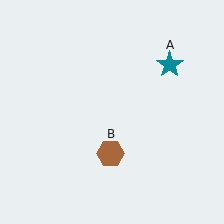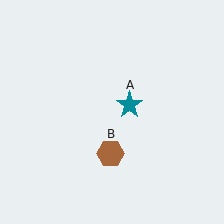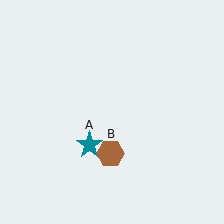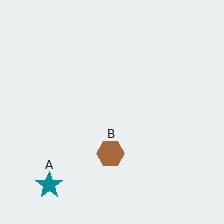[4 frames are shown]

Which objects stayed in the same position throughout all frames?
Brown hexagon (object B) remained stationary.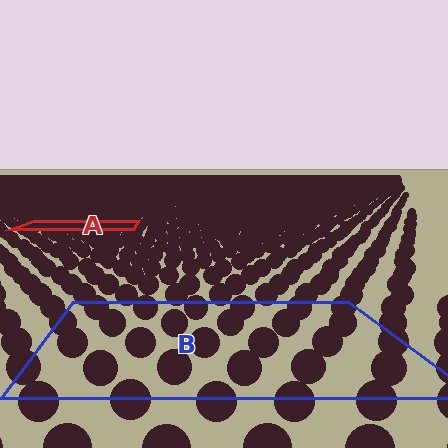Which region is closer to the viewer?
Region B is closer. The texture elements there are larger and more spread out.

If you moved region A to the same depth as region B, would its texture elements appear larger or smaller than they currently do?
They would appear larger. At a closer depth, the same texture elements are projected at a bigger on-screen size.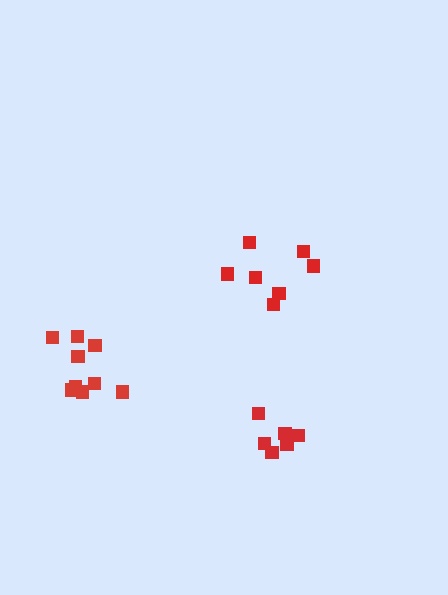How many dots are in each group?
Group 1: 7 dots, Group 2: 9 dots, Group 3: 6 dots (22 total).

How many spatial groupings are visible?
There are 3 spatial groupings.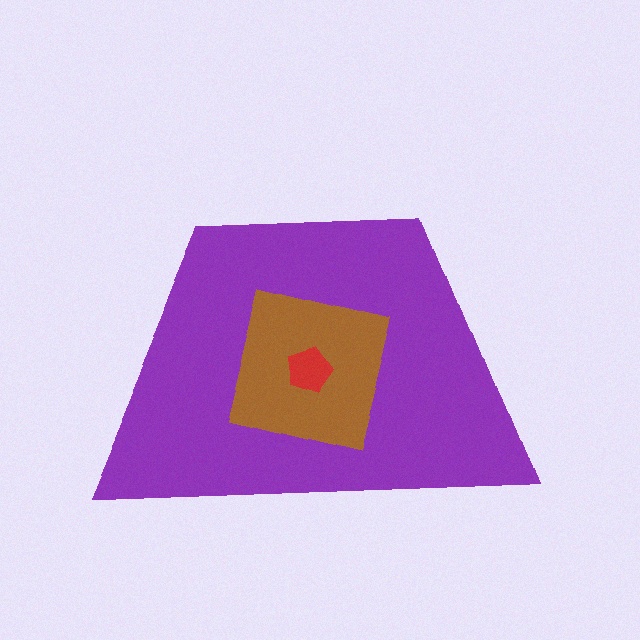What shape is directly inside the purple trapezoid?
The brown square.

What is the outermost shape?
The purple trapezoid.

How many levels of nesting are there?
3.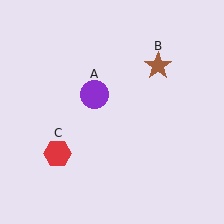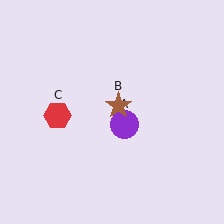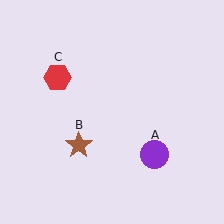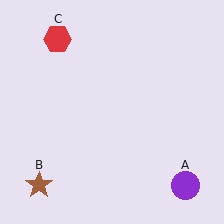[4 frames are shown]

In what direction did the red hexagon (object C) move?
The red hexagon (object C) moved up.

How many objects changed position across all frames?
3 objects changed position: purple circle (object A), brown star (object B), red hexagon (object C).